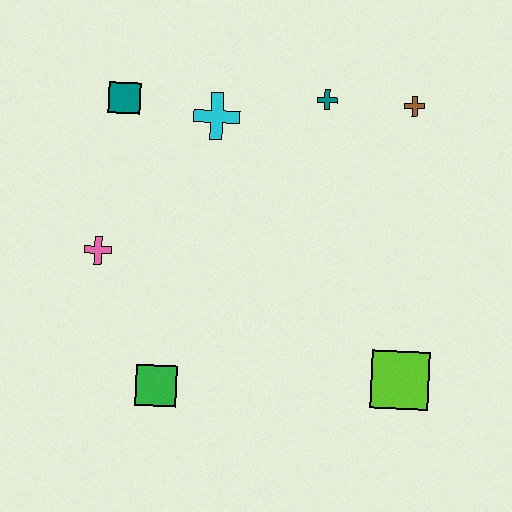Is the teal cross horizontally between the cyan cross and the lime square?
Yes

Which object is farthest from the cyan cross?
The lime square is farthest from the cyan cross.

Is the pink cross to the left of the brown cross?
Yes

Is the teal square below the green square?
No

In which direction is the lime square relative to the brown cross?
The lime square is below the brown cross.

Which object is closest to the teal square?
The cyan cross is closest to the teal square.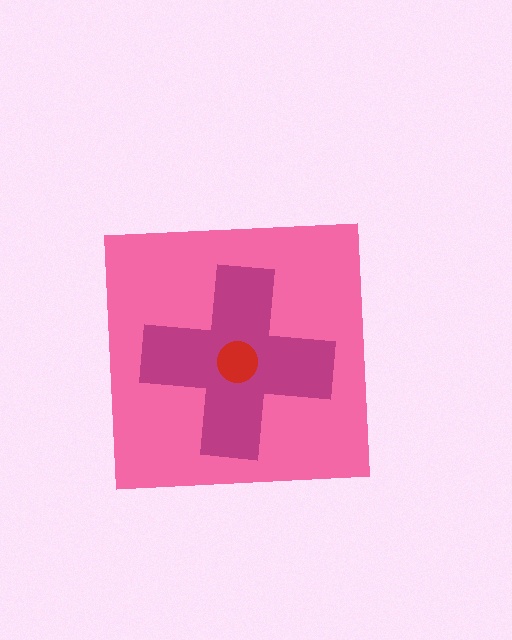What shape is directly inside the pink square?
The magenta cross.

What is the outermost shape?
The pink square.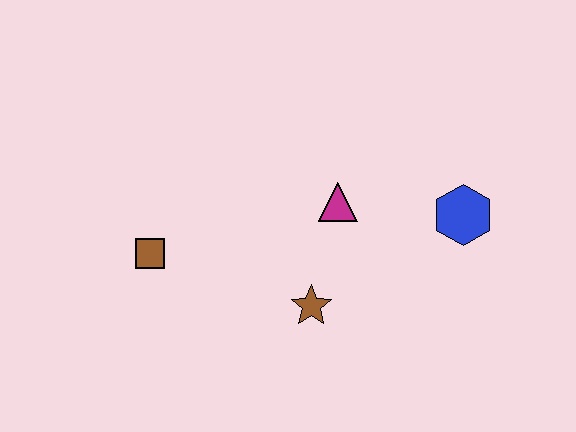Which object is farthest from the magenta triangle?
The brown square is farthest from the magenta triangle.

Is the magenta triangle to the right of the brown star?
Yes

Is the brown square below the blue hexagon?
Yes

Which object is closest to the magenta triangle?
The brown star is closest to the magenta triangle.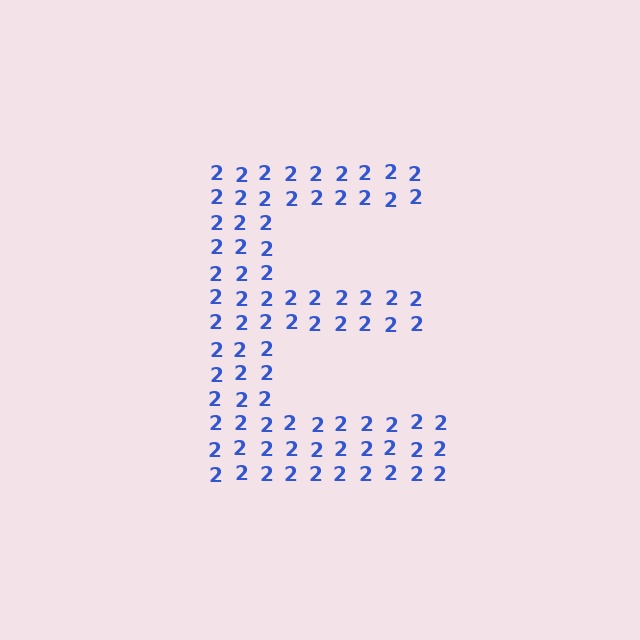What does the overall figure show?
The overall figure shows the letter E.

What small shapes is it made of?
It is made of small digit 2's.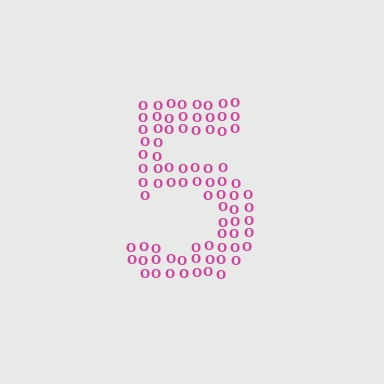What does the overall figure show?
The overall figure shows the digit 5.